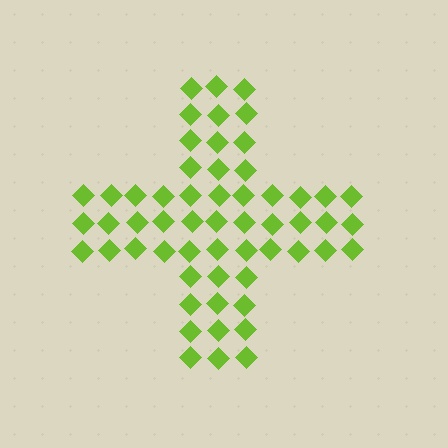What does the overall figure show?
The overall figure shows a cross.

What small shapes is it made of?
It is made of small diamonds.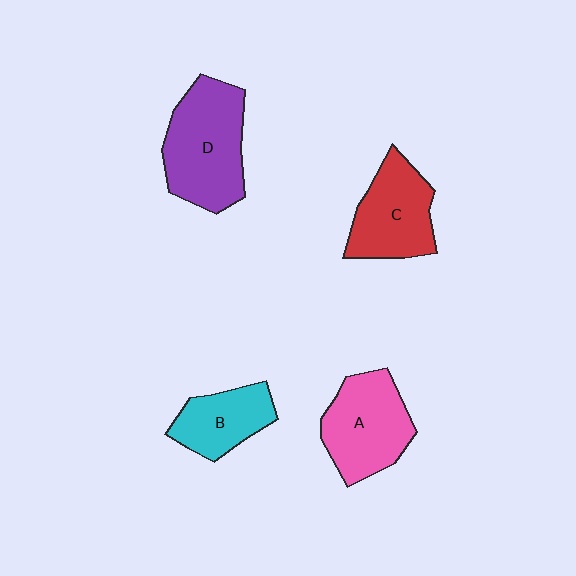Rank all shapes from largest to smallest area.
From largest to smallest: D (purple), A (pink), C (red), B (cyan).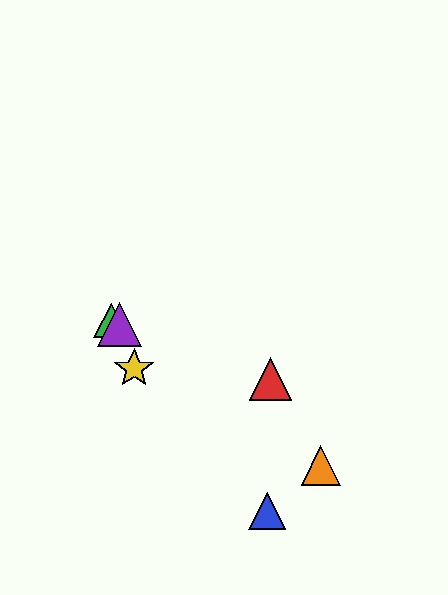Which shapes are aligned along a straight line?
The red triangle, the green triangle, the purple triangle are aligned along a straight line.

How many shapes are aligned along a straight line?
3 shapes (the red triangle, the green triangle, the purple triangle) are aligned along a straight line.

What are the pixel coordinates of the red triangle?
The red triangle is at (271, 379).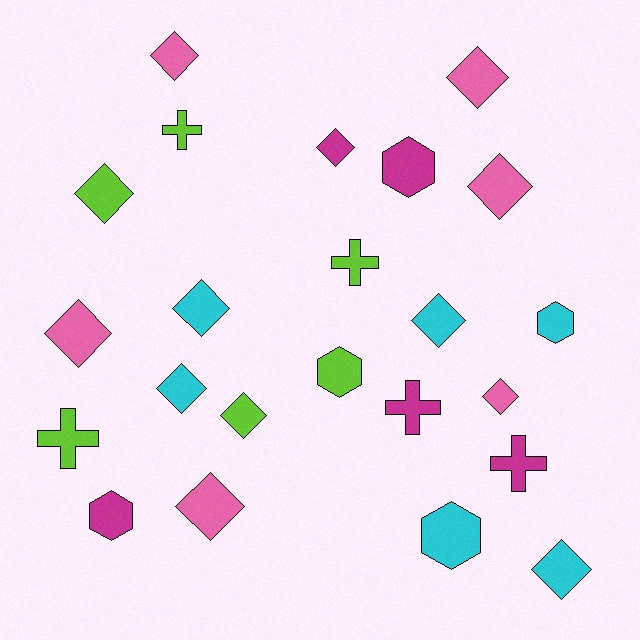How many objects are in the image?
There are 23 objects.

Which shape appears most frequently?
Diamond, with 13 objects.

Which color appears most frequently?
Lime, with 6 objects.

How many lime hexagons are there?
There is 1 lime hexagon.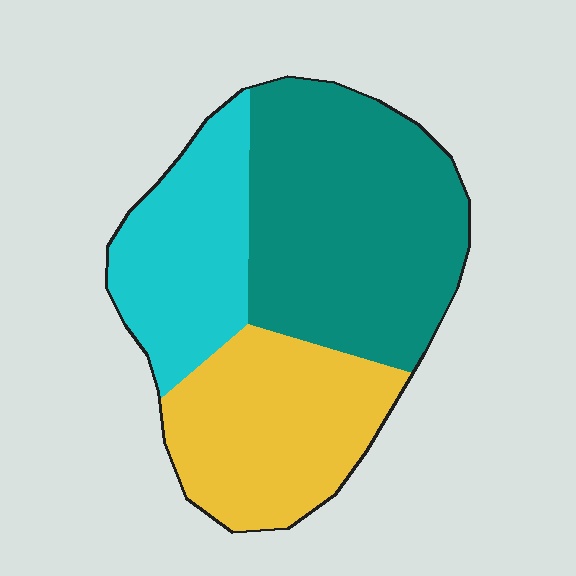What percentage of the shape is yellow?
Yellow takes up between a quarter and a half of the shape.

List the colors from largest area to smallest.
From largest to smallest: teal, yellow, cyan.